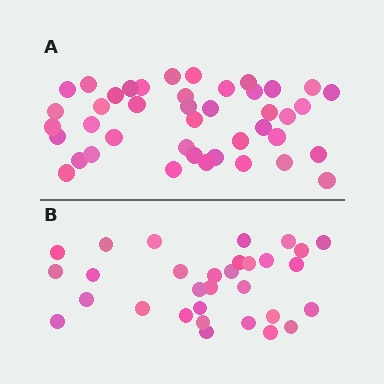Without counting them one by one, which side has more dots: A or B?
Region A (the top region) has more dots.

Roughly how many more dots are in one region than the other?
Region A has roughly 12 or so more dots than region B.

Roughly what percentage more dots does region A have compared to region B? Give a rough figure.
About 35% more.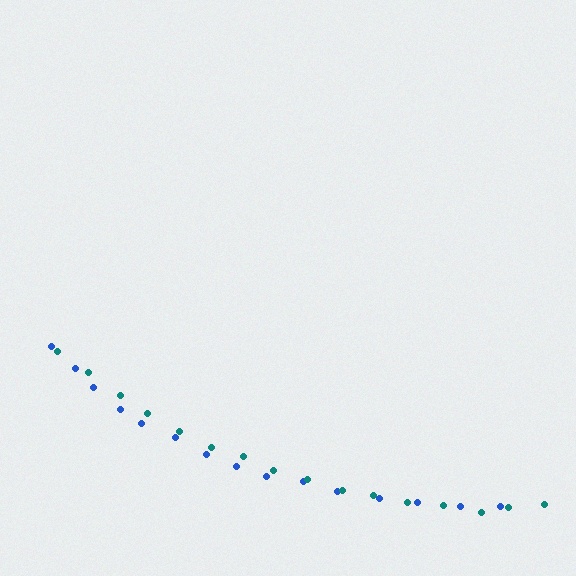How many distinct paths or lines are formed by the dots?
There are 2 distinct paths.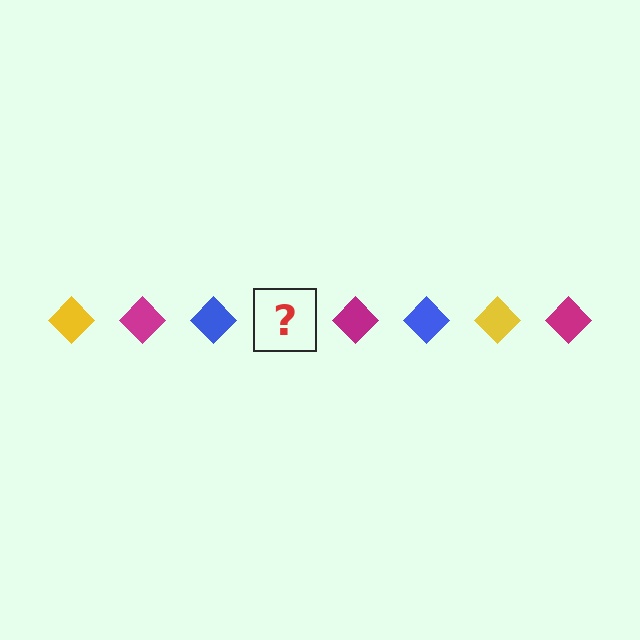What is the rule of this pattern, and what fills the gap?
The rule is that the pattern cycles through yellow, magenta, blue diamonds. The gap should be filled with a yellow diamond.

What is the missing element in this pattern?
The missing element is a yellow diamond.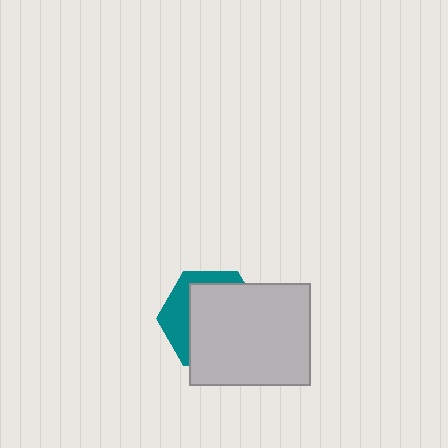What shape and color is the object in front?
The object in front is a light gray rectangle.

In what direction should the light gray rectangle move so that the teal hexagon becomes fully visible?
The light gray rectangle should move toward the lower-right. That is the shortest direction to clear the overlap and leave the teal hexagon fully visible.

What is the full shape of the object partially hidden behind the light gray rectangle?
The partially hidden object is a teal hexagon.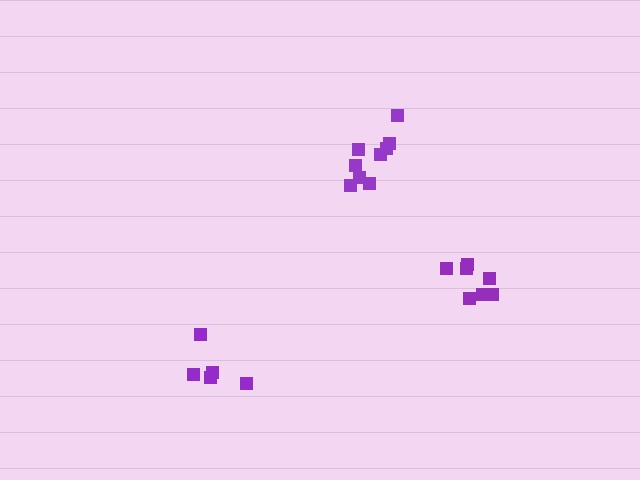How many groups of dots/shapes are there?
There are 3 groups.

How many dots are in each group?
Group 1: 9 dots, Group 2: 5 dots, Group 3: 7 dots (21 total).